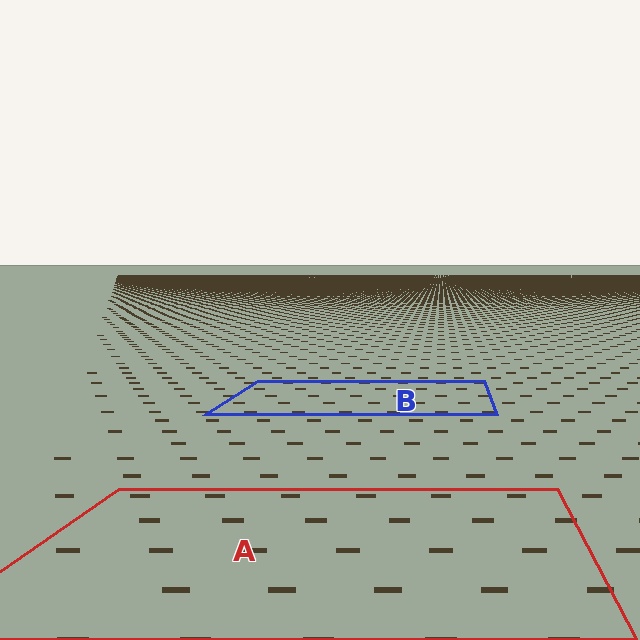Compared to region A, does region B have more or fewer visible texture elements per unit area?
Region B has more texture elements per unit area — they are packed more densely because it is farther away.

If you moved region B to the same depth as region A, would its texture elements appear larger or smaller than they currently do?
They would appear larger. At a closer depth, the same texture elements are projected at a bigger on-screen size.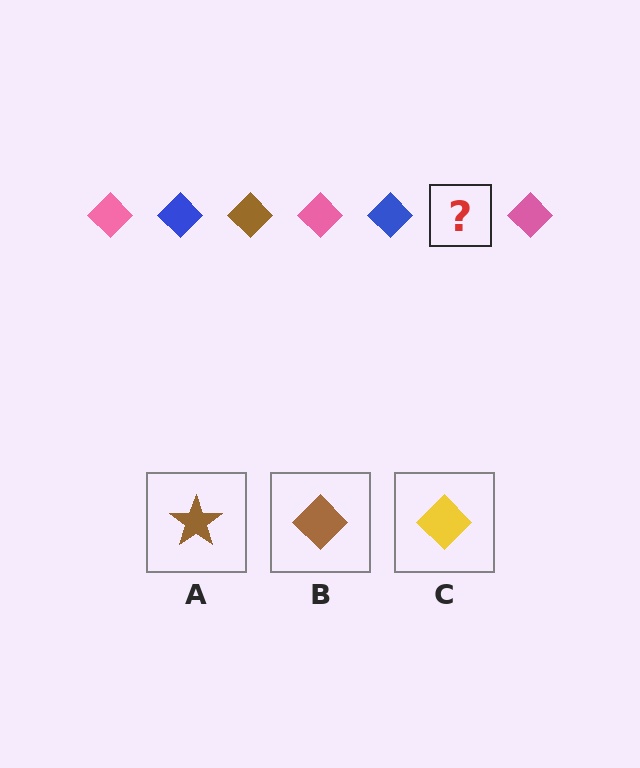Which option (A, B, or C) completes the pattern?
B.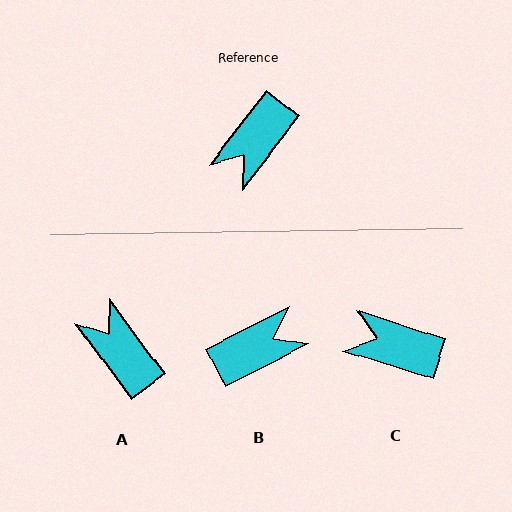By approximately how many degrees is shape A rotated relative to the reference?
Approximately 106 degrees clockwise.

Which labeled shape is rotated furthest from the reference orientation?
B, about 155 degrees away.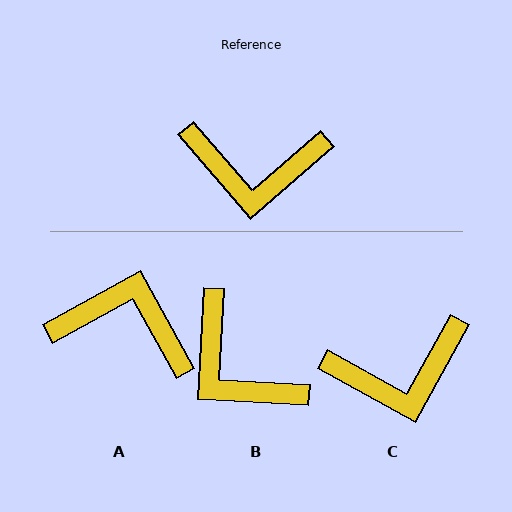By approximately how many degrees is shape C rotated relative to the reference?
Approximately 20 degrees counter-clockwise.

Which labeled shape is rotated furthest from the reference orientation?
A, about 168 degrees away.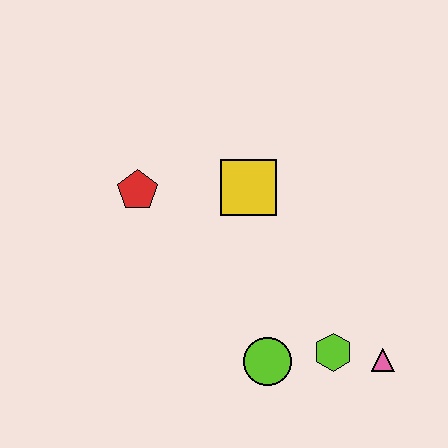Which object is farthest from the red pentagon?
The pink triangle is farthest from the red pentagon.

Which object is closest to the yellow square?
The red pentagon is closest to the yellow square.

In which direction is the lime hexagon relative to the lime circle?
The lime hexagon is to the right of the lime circle.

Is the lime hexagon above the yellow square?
No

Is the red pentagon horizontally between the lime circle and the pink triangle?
No